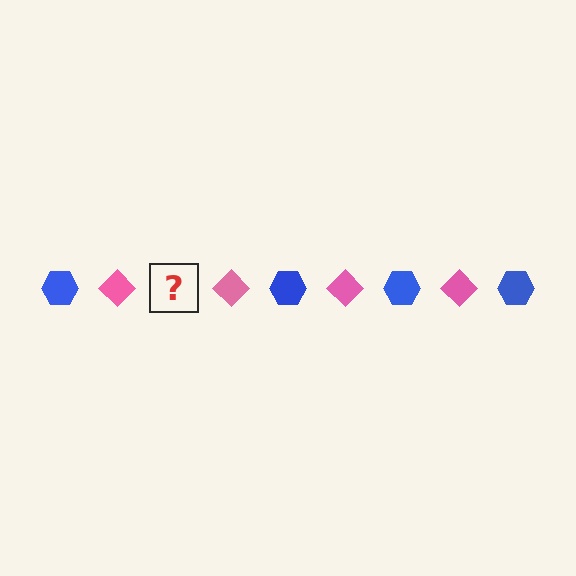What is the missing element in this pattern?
The missing element is a blue hexagon.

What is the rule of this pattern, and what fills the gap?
The rule is that the pattern alternates between blue hexagon and pink diamond. The gap should be filled with a blue hexagon.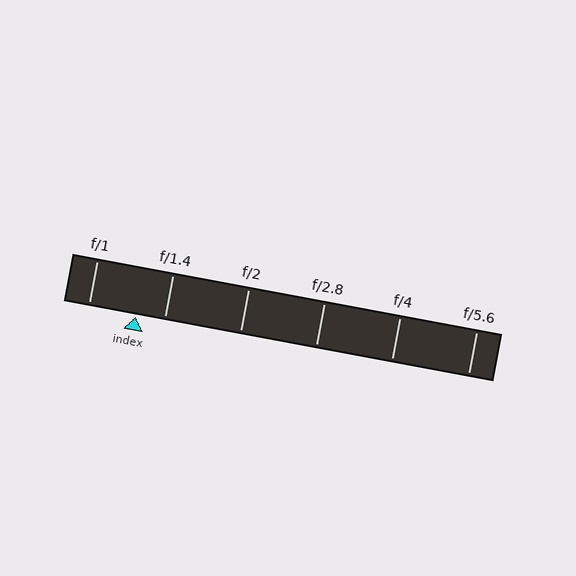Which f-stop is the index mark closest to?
The index mark is closest to f/1.4.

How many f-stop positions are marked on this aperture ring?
There are 6 f-stop positions marked.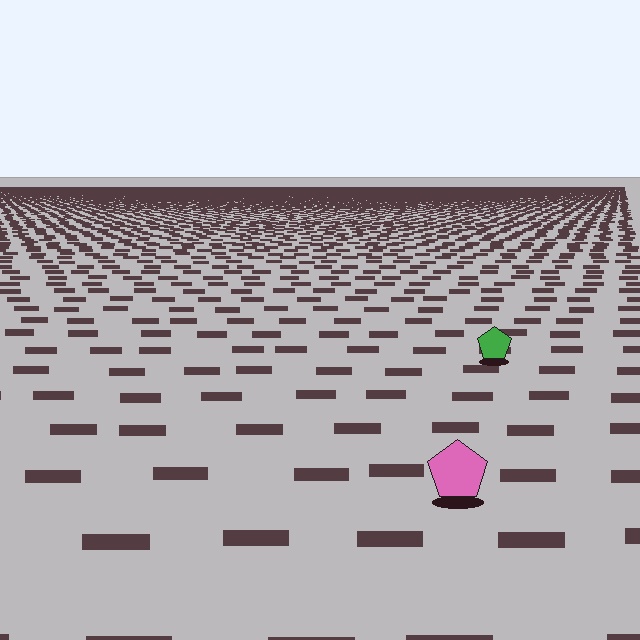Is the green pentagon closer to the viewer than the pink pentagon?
No. The pink pentagon is closer — you can tell from the texture gradient: the ground texture is coarser near it.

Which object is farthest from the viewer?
The green pentagon is farthest from the viewer. It appears smaller and the ground texture around it is denser.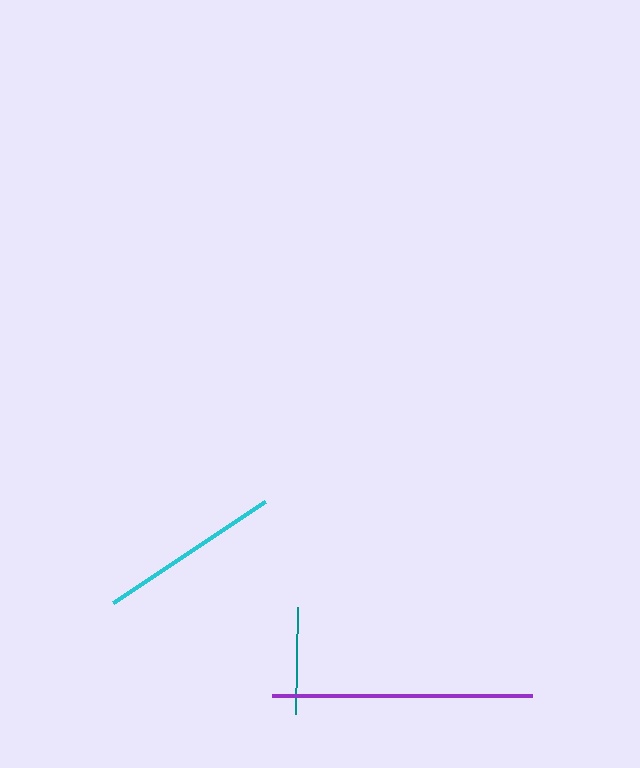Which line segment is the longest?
The purple line is the longest at approximately 259 pixels.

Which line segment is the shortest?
The teal line is the shortest at approximately 107 pixels.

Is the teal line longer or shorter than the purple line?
The purple line is longer than the teal line.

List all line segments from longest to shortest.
From longest to shortest: purple, cyan, teal.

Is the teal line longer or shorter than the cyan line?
The cyan line is longer than the teal line.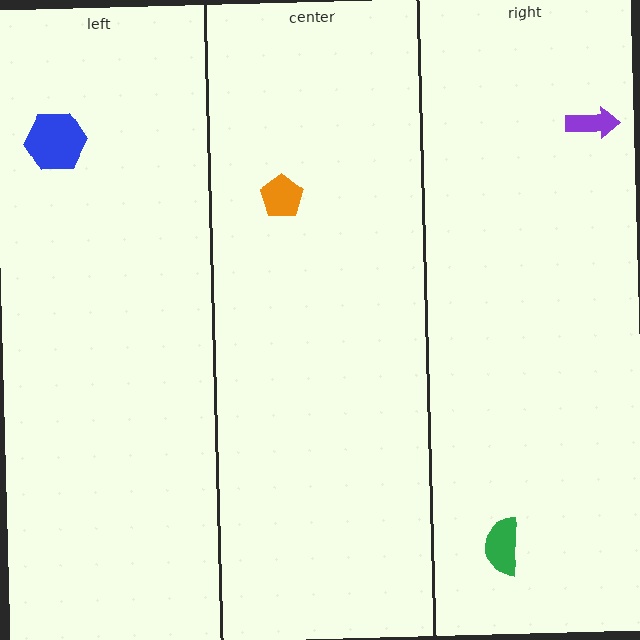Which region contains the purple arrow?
The right region.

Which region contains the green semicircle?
The right region.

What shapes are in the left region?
The blue hexagon.